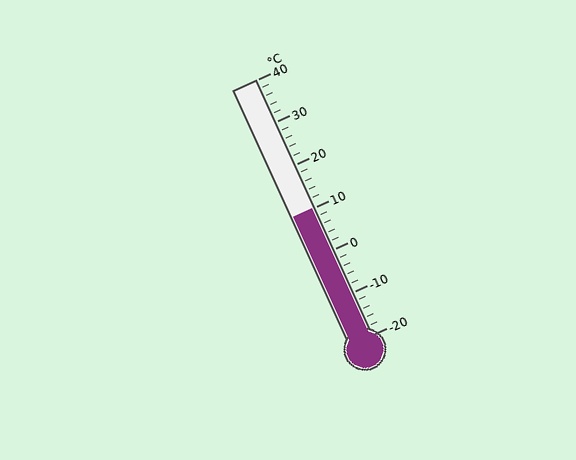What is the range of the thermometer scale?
The thermometer scale ranges from -20°C to 40°C.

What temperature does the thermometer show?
The thermometer shows approximately 10°C.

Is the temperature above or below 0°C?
The temperature is above 0°C.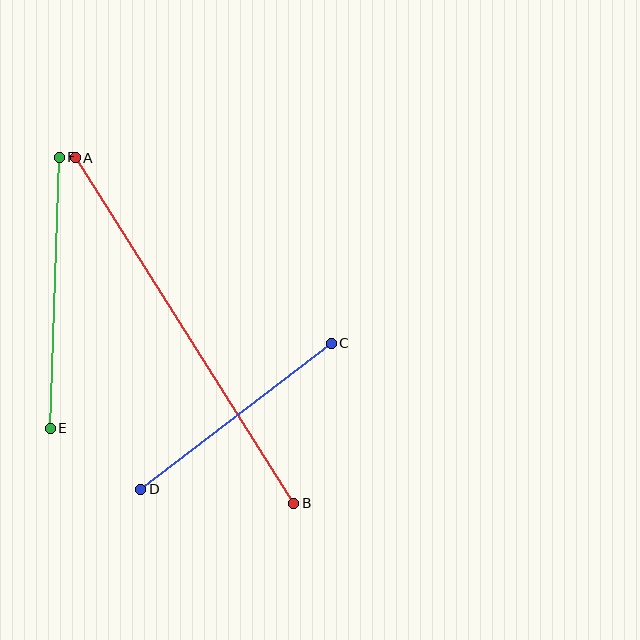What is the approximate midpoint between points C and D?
The midpoint is at approximately (236, 416) pixels.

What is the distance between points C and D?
The distance is approximately 240 pixels.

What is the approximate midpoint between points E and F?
The midpoint is at approximately (55, 293) pixels.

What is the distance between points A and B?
The distance is approximately 409 pixels.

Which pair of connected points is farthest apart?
Points A and B are farthest apart.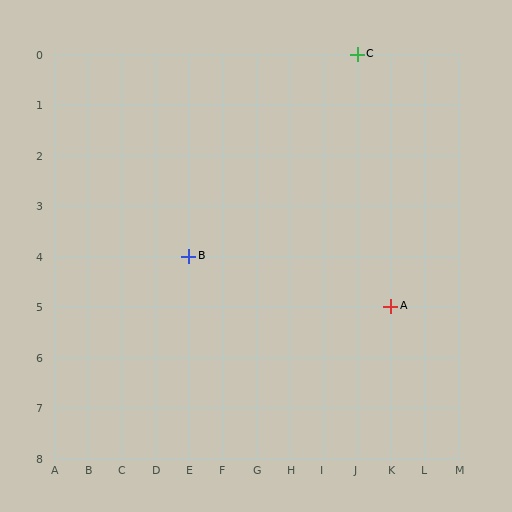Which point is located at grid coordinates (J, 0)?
Point C is at (J, 0).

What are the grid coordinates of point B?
Point B is at grid coordinates (E, 4).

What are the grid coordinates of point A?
Point A is at grid coordinates (K, 5).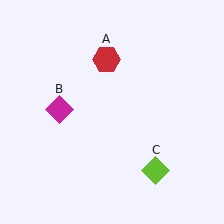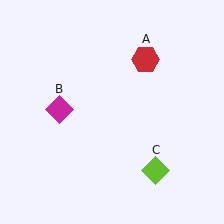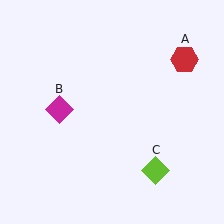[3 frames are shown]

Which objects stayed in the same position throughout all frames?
Magenta diamond (object B) and lime diamond (object C) remained stationary.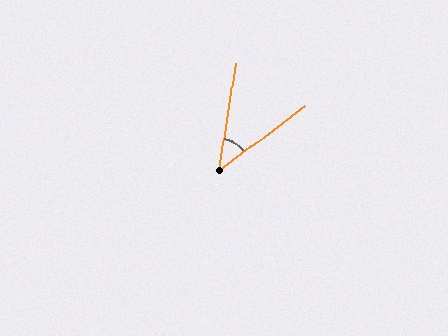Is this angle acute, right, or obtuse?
It is acute.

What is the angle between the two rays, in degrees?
Approximately 44 degrees.